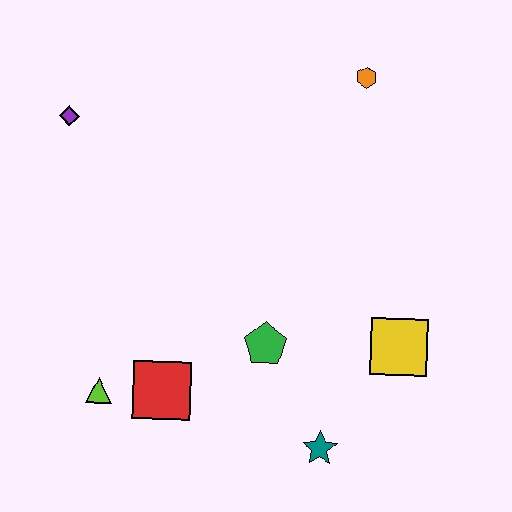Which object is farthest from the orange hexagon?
The lime triangle is farthest from the orange hexagon.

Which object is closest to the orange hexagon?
The yellow square is closest to the orange hexagon.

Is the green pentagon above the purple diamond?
No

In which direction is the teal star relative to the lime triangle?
The teal star is to the right of the lime triangle.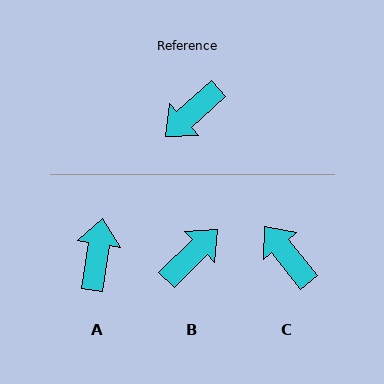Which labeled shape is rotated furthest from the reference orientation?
B, about 178 degrees away.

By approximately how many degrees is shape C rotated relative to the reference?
Approximately 94 degrees clockwise.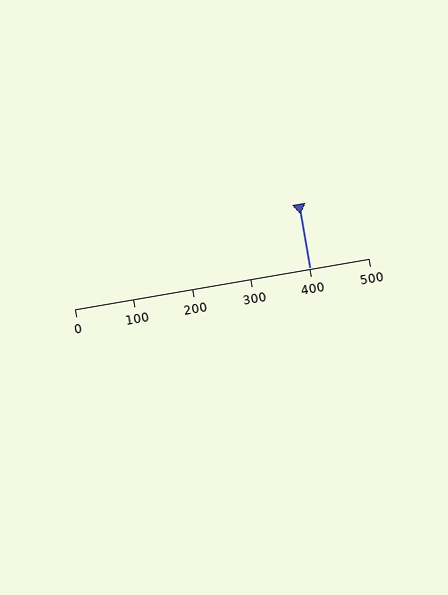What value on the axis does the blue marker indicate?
The marker indicates approximately 400.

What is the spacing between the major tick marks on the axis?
The major ticks are spaced 100 apart.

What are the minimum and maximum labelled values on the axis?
The axis runs from 0 to 500.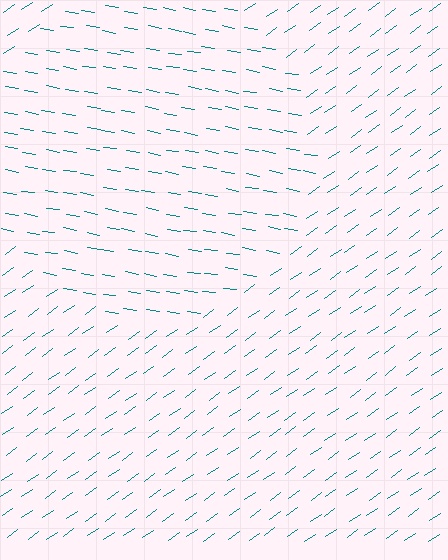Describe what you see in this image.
The image is filled with small teal line segments. A circle region in the image has lines oriented differently from the surrounding lines, creating a visible texture boundary.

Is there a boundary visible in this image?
Yes, there is a texture boundary formed by a change in line orientation.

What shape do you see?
I see a circle.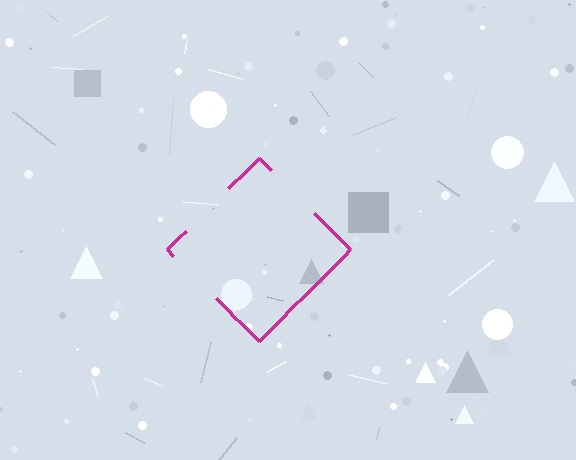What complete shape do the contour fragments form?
The contour fragments form a diamond.